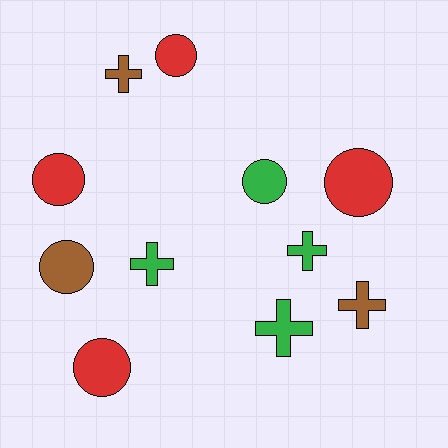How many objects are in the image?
There are 11 objects.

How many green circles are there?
There is 1 green circle.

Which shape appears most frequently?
Circle, with 6 objects.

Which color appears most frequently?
Green, with 4 objects.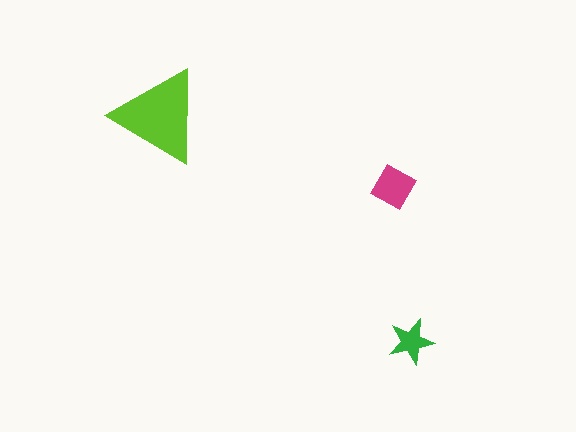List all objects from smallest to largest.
The green star, the magenta diamond, the lime triangle.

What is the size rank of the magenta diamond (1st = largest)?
2nd.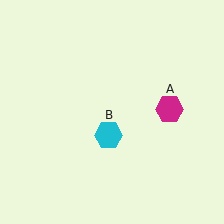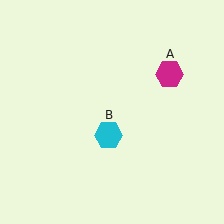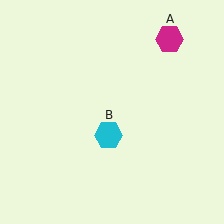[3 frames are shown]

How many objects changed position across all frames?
1 object changed position: magenta hexagon (object A).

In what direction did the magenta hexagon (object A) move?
The magenta hexagon (object A) moved up.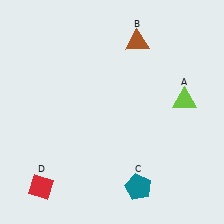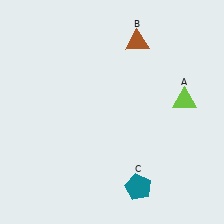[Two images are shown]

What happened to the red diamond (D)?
The red diamond (D) was removed in Image 2. It was in the bottom-left area of Image 1.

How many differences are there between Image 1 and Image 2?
There is 1 difference between the two images.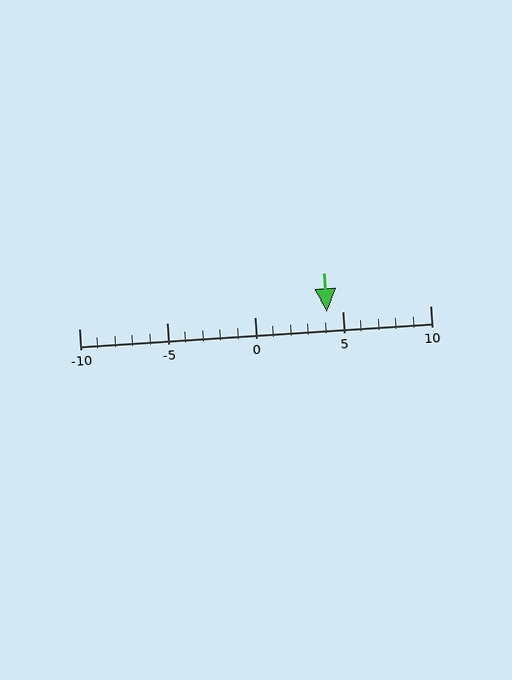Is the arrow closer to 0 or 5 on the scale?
The arrow is closer to 5.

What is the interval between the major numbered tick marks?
The major tick marks are spaced 5 units apart.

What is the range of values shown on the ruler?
The ruler shows values from -10 to 10.